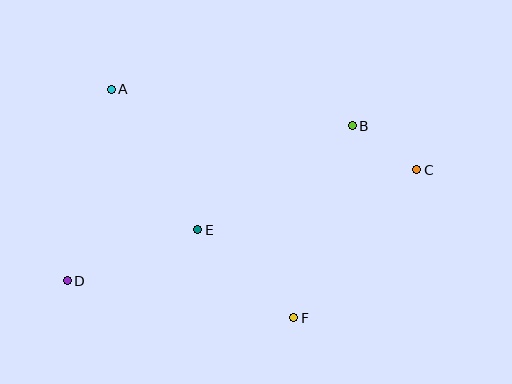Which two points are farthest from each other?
Points C and D are farthest from each other.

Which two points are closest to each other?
Points B and C are closest to each other.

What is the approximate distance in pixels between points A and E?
The distance between A and E is approximately 165 pixels.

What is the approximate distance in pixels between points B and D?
The distance between B and D is approximately 325 pixels.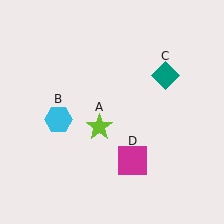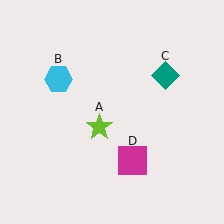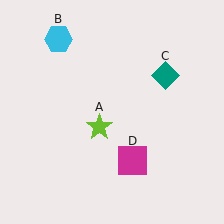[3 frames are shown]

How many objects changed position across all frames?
1 object changed position: cyan hexagon (object B).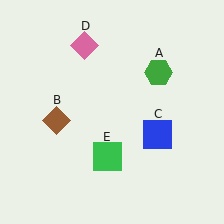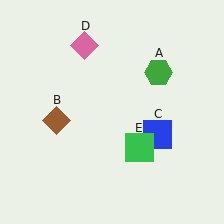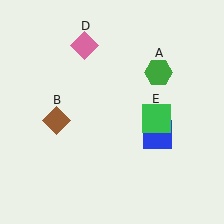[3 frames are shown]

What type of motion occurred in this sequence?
The green square (object E) rotated counterclockwise around the center of the scene.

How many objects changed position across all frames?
1 object changed position: green square (object E).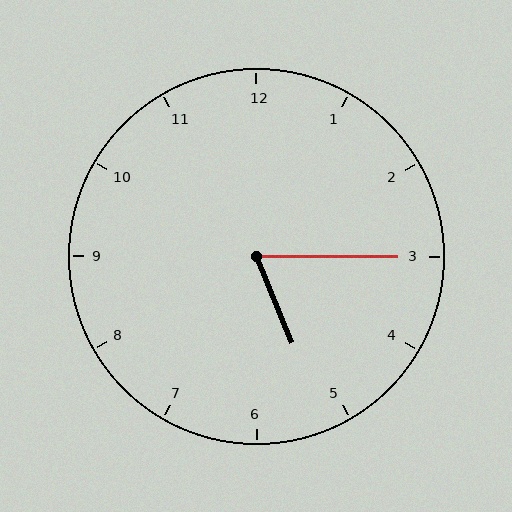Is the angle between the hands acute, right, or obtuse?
It is acute.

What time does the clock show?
5:15.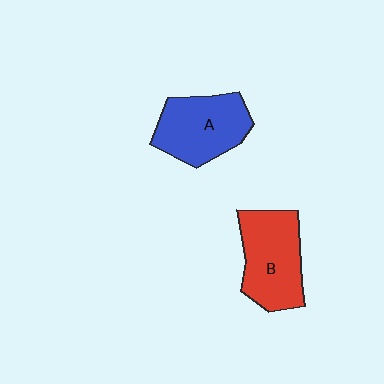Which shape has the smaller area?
Shape A (blue).